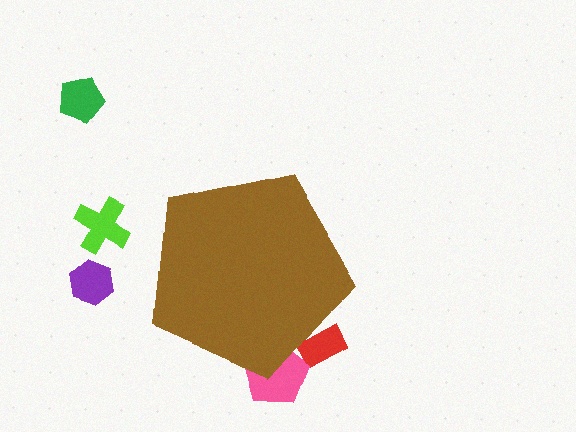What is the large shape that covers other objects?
A brown pentagon.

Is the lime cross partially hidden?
No, the lime cross is fully visible.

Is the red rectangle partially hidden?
Yes, the red rectangle is partially hidden behind the brown pentagon.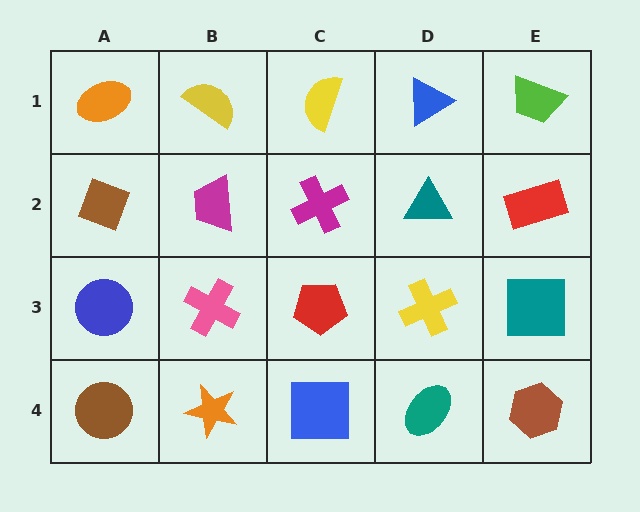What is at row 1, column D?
A blue triangle.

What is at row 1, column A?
An orange ellipse.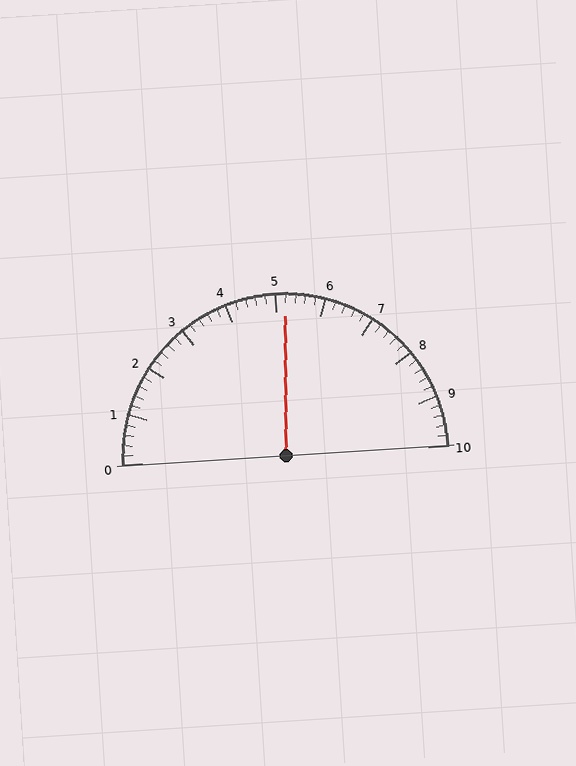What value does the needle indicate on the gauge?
The needle indicates approximately 5.2.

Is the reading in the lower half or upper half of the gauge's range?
The reading is in the upper half of the range (0 to 10).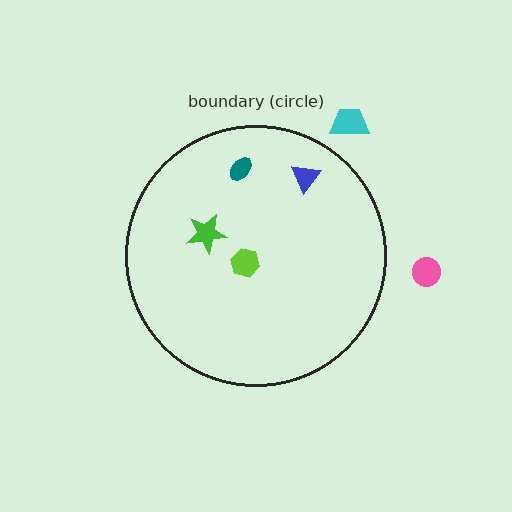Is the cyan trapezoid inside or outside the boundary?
Outside.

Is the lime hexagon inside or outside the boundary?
Inside.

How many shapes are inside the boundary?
4 inside, 2 outside.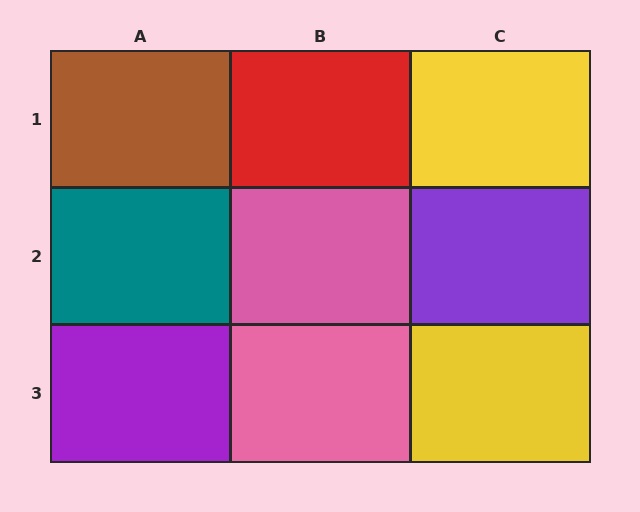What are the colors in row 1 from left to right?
Brown, red, yellow.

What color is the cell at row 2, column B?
Pink.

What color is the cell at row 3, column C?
Yellow.